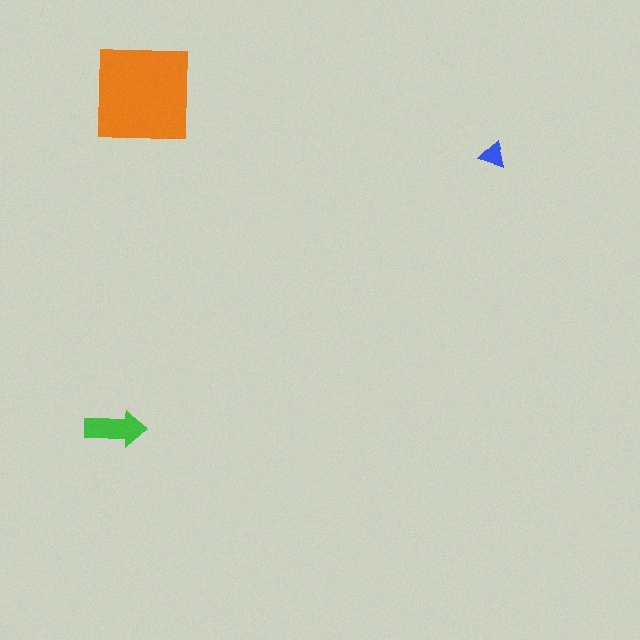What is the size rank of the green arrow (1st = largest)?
2nd.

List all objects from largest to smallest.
The orange square, the green arrow, the blue triangle.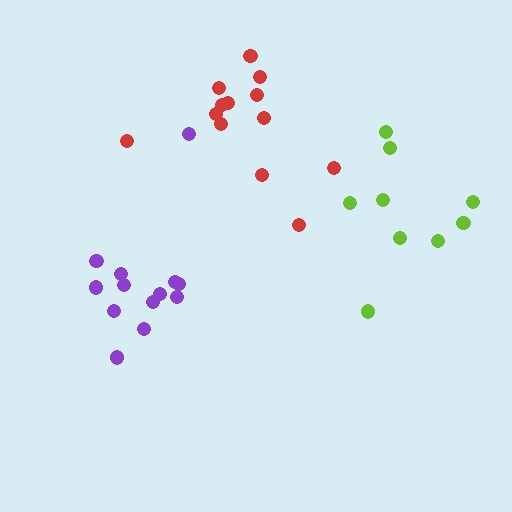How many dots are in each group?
Group 1: 13 dots, Group 2: 13 dots, Group 3: 9 dots (35 total).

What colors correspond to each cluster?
The clusters are colored: red, purple, lime.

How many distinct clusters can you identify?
There are 3 distinct clusters.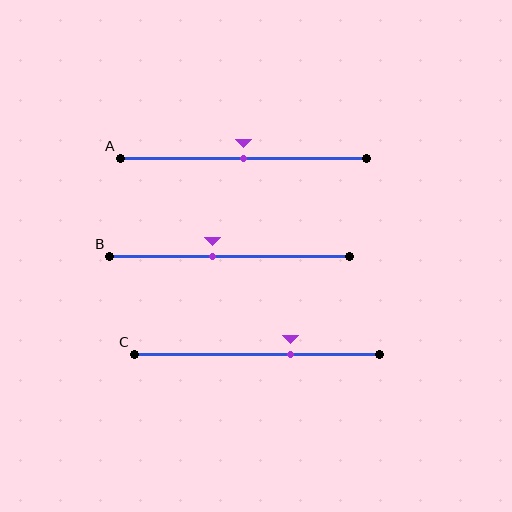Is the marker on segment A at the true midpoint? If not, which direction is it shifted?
Yes, the marker on segment A is at the true midpoint.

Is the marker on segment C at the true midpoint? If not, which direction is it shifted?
No, the marker on segment C is shifted to the right by about 13% of the segment length.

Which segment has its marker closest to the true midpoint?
Segment A has its marker closest to the true midpoint.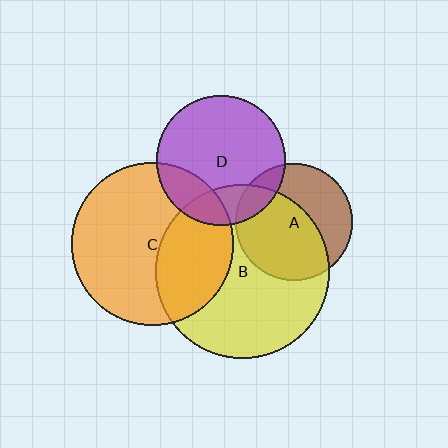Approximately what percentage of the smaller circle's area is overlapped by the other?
Approximately 35%.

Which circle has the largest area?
Circle B (yellow).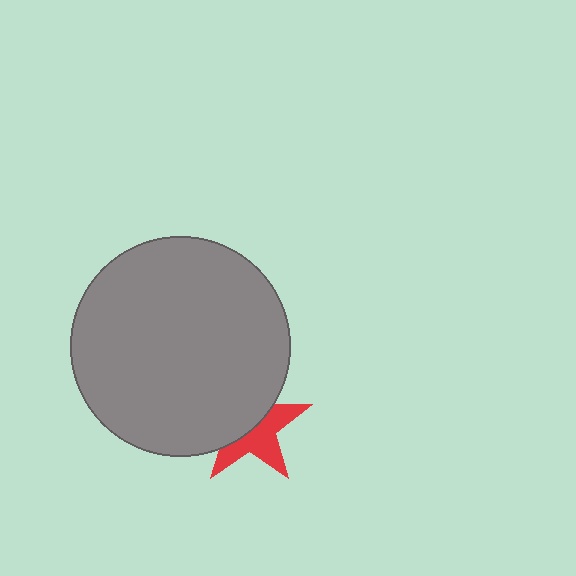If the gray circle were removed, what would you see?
You would see the complete red star.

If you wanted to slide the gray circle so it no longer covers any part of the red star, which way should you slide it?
Slide it toward the upper-left — that is the most direct way to separate the two shapes.